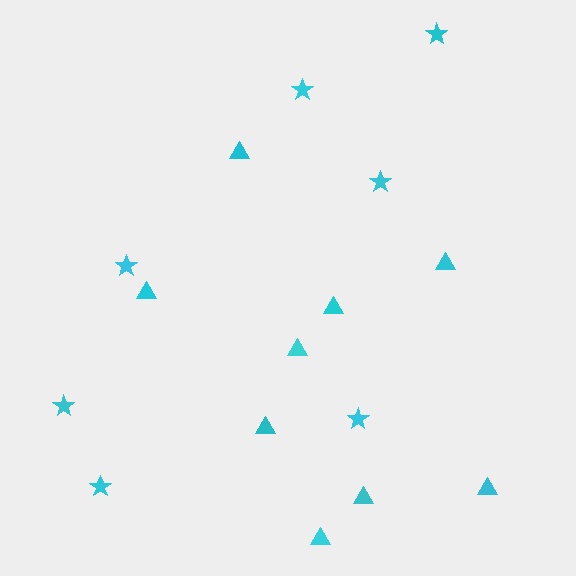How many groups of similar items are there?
There are 2 groups: one group of stars (7) and one group of triangles (9).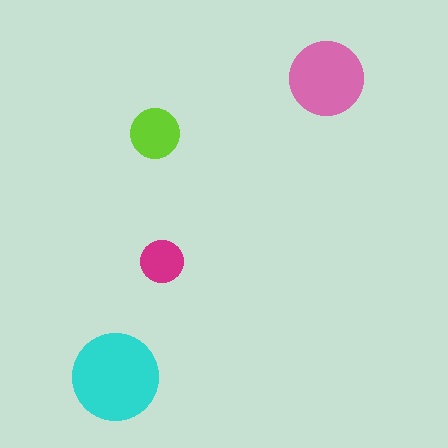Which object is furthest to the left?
The cyan circle is leftmost.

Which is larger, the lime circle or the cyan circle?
The cyan one.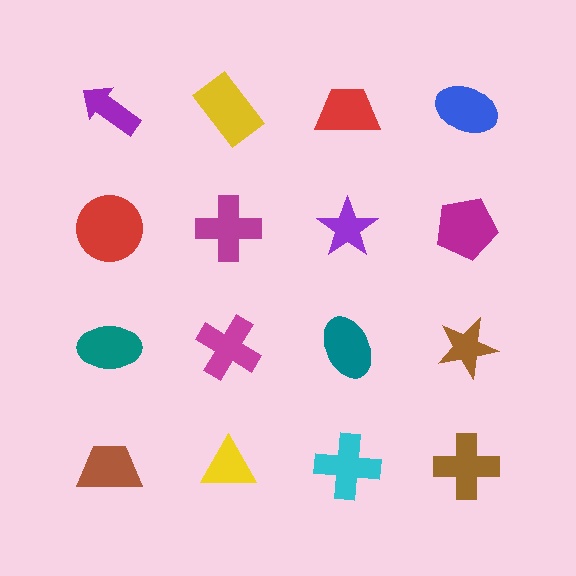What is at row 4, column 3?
A cyan cross.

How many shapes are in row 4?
4 shapes.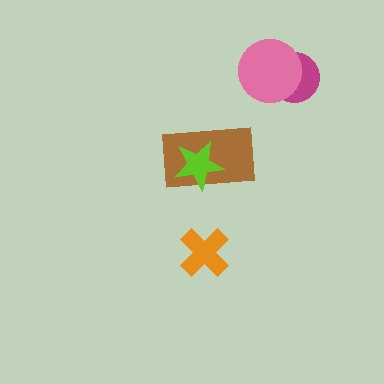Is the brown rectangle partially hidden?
Yes, it is partially covered by another shape.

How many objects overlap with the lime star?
1 object overlaps with the lime star.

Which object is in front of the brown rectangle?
The lime star is in front of the brown rectangle.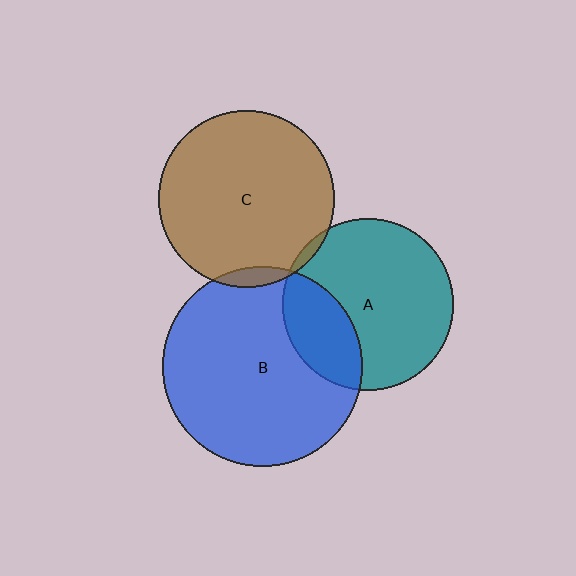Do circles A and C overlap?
Yes.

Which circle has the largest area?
Circle B (blue).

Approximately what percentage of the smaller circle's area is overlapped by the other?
Approximately 5%.